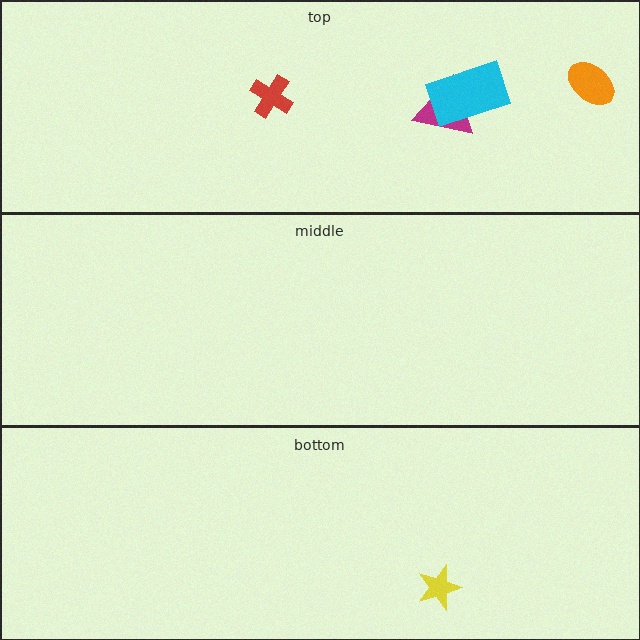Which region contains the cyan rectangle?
The top region.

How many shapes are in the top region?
4.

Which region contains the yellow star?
The bottom region.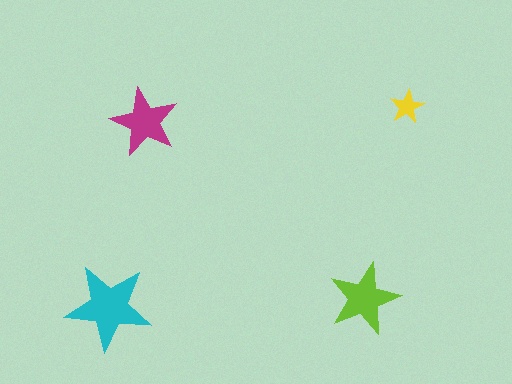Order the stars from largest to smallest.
the cyan one, the lime one, the magenta one, the yellow one.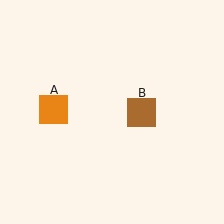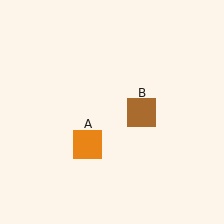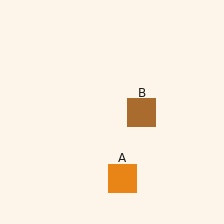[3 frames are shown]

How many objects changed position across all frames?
1 object changed position: orange square (object A).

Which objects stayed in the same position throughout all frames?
Brown square (object B) remained stationary.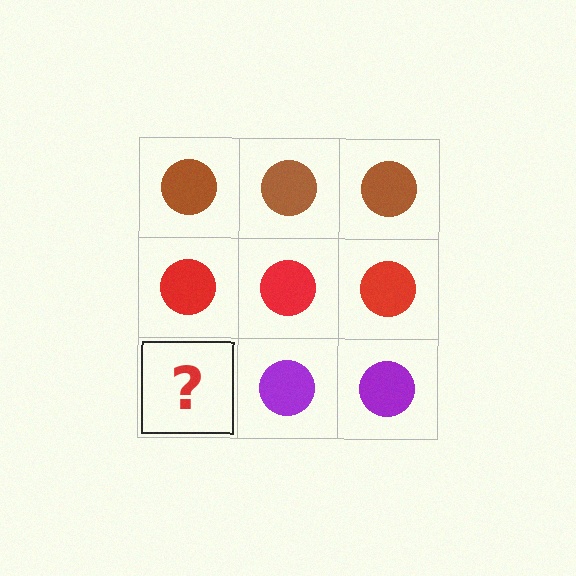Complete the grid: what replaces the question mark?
The question mark should be replaced with a purple circle.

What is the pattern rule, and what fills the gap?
The rule is that each row has a consistent color. The gap should be filled with a purple circle.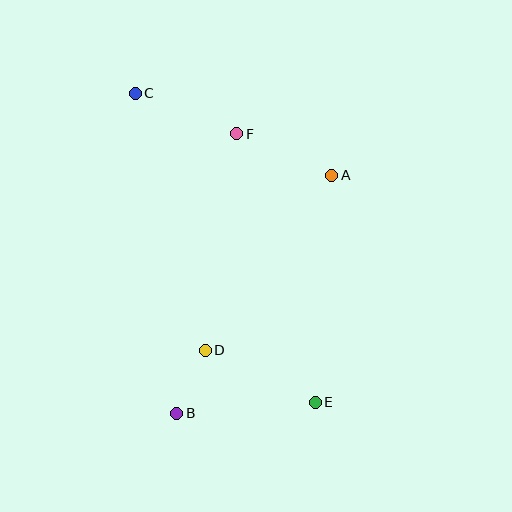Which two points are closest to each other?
Points B and D are closest to each other.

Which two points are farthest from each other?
Points C and E are farthest from each other.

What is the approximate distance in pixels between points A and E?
The distance between A and E is approximately 227 pixels.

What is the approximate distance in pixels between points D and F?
The distance between D and F is approximately 219 pixels.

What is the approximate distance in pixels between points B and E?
The distance between B and E is approximately 139 pixels.